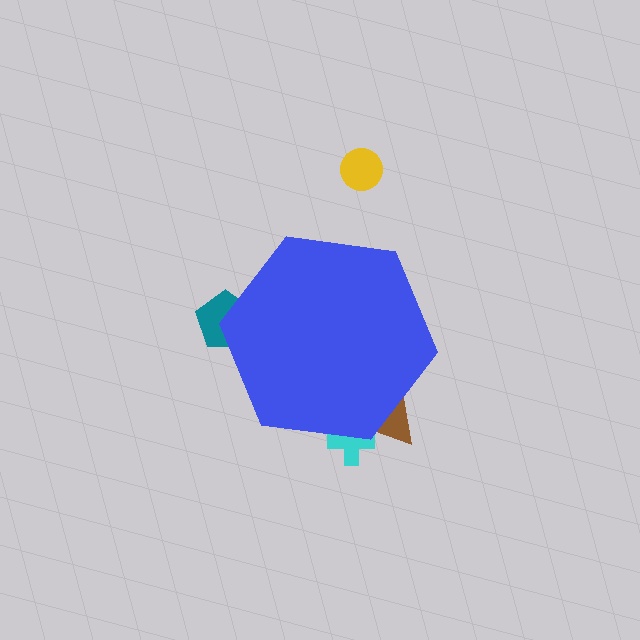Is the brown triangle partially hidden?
Yes, the brown triangle is partially hidden behind the blue hexagon.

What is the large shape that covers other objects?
A blue hexagon.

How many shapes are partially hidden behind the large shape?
3 shapes are partially hidden.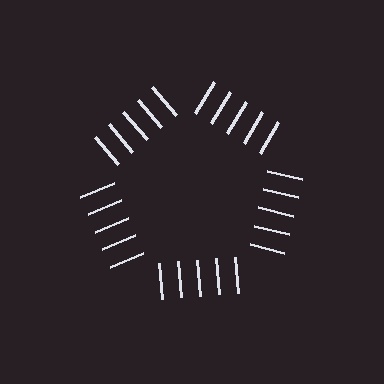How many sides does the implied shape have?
5 sides — the line-ends trace a pentagon.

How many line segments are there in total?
25 — 5 along each of the 5 edges.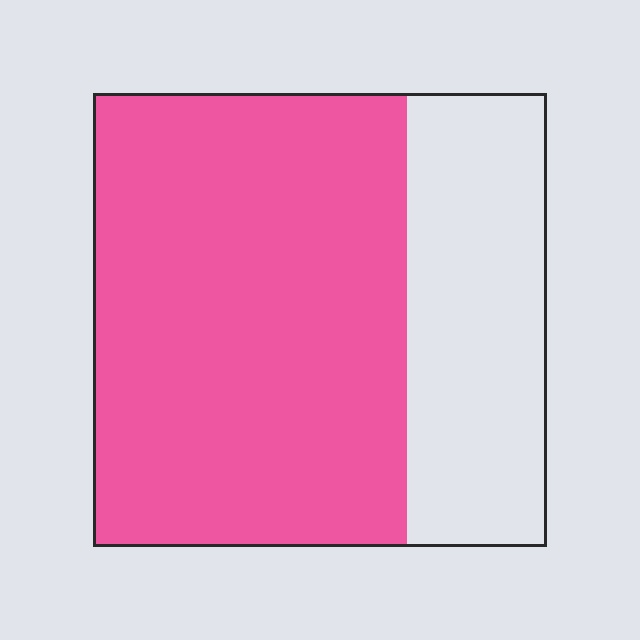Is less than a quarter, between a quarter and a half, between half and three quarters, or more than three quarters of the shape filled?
Between half and three quarters.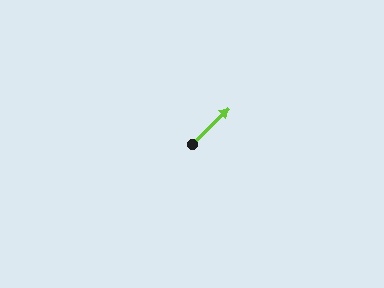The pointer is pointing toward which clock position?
Roughly 2 o'clock.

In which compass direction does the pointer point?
Northeast.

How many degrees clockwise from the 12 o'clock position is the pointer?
Approximately 45 degrees.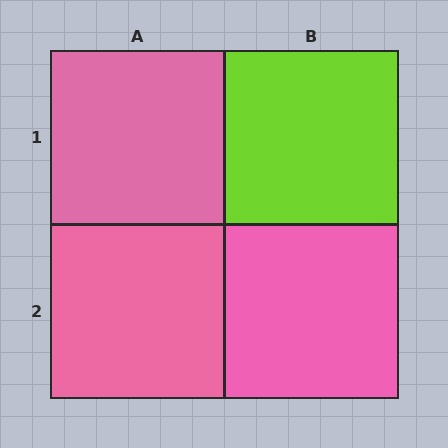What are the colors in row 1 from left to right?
Pink, lime.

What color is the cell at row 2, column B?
Pink.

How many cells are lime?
1 cell is lime.